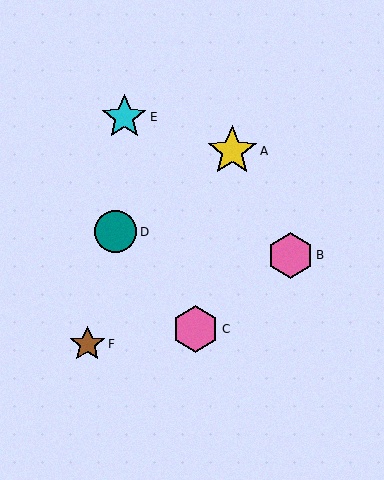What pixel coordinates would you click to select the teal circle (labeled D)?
Click at (115, 232) to select the teal circle D.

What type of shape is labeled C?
Shape C is a pink hexagon.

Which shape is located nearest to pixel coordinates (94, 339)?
The brown star (labeled F) at (87, 344) is nearest to that location.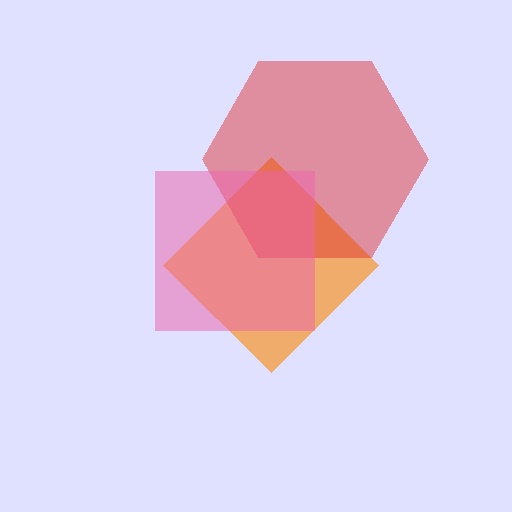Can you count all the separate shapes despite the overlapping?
Yes, there are 3 separate shapes.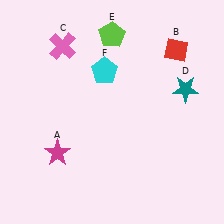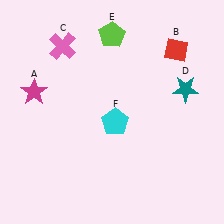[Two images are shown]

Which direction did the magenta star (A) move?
The magenta star (A) moved up.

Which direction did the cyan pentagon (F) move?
The cyan pentagon (F) moved down.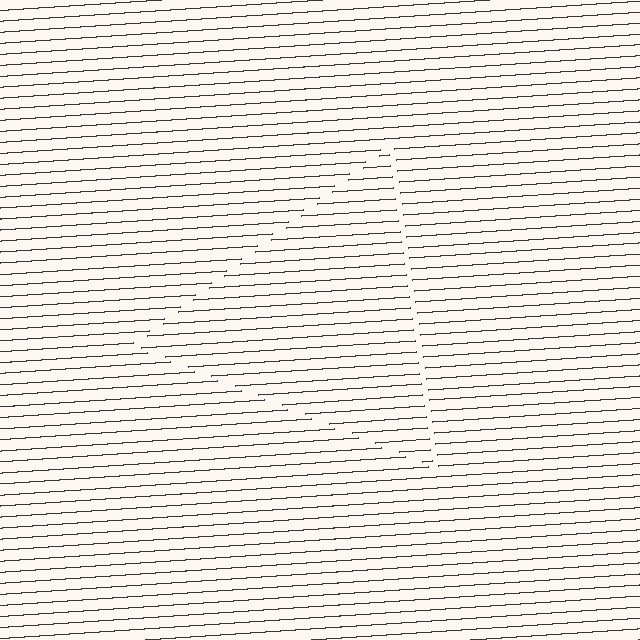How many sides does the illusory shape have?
3 sides — the line-ends trace a triangle.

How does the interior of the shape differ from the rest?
The interior of the shape contains the same grating, shifted by half a period — the contour is defined by the phase discontinuity where line-ends from the inner and outer gratings abut.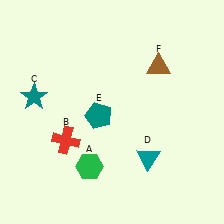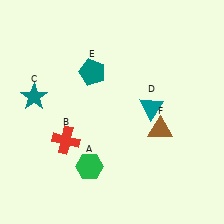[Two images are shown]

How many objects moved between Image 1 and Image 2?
3 objects moved between the two images.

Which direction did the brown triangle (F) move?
The brown triangle (F) moved down.